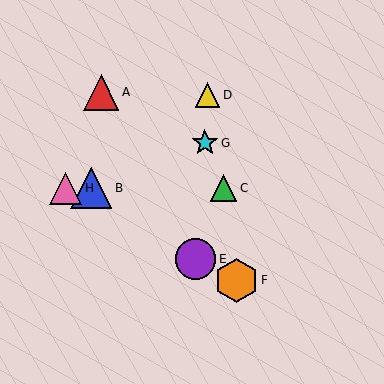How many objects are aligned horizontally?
3 objects (B, C, H) are aligned horizontally.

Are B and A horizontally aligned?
No, B is at y≈188 and A is at y≈92.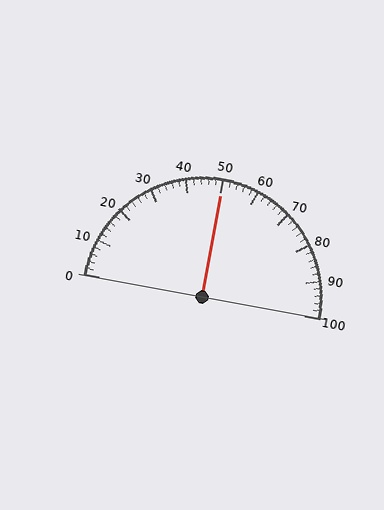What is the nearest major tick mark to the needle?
The nearest major tick mark is 50.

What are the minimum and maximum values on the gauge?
The gauge ranges from 0 to 100.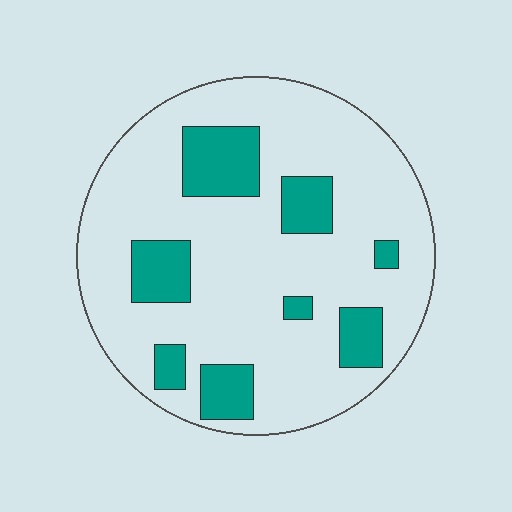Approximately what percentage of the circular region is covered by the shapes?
Approximately 20%.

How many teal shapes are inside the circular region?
8.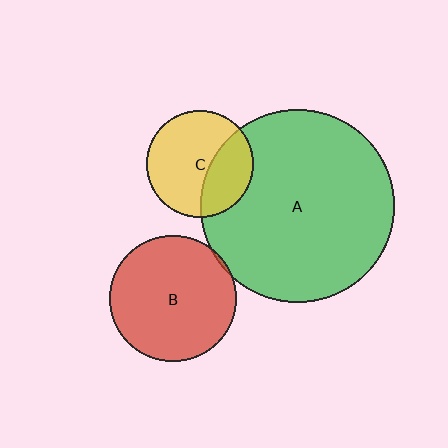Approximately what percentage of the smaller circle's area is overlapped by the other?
Approximately 35%.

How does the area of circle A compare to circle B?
Approximately 2.3 times.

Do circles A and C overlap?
Yes.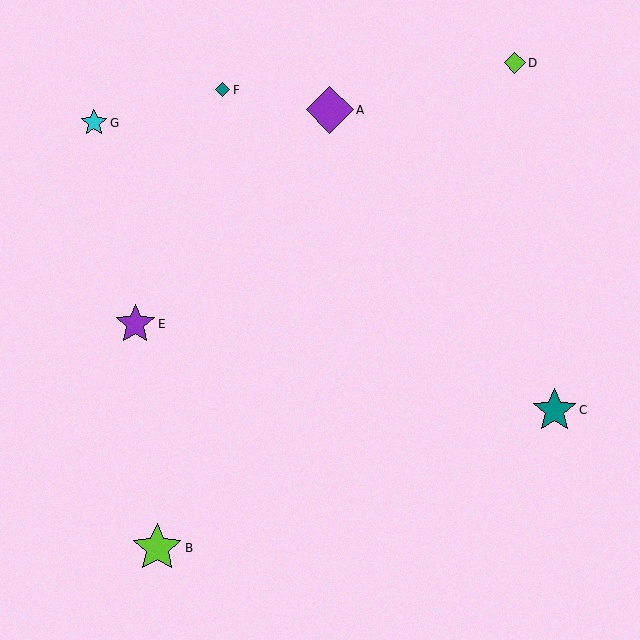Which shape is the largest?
The lime star (labeled B) is the largest.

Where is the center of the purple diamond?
The center of the purple diamond is at (330, 110).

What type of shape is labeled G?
Shape G is a cyan star.